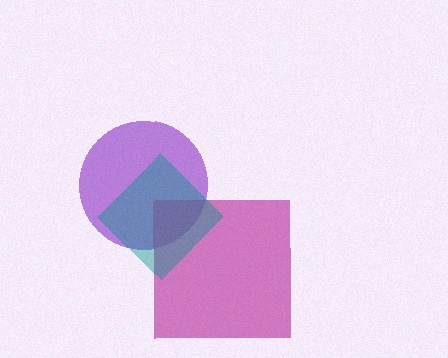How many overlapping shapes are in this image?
There are 3 overlapping shapes in the image.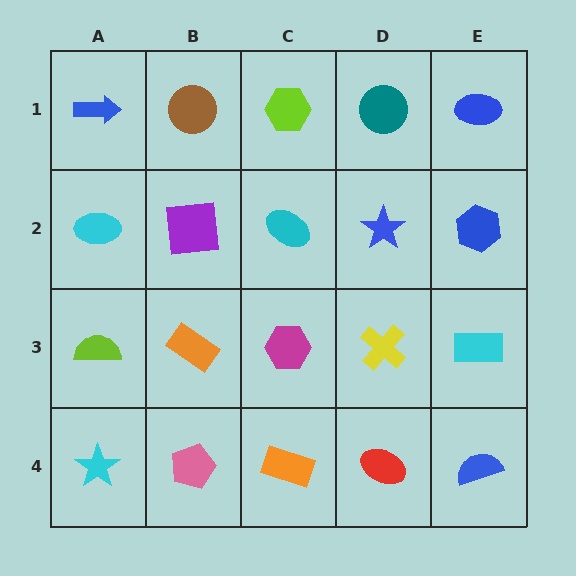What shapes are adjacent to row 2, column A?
A blue arrow (row 1, column A), a lime semicircle (row 3, column A), a purple square (row 2, column B).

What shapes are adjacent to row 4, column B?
An orange rectangle (row 3, column B), a cyan star (row 4, column A), an orange rectangle (row 4, column C).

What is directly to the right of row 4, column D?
A blue semicircle.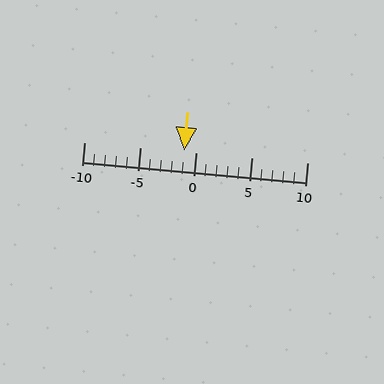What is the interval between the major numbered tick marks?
The major tick marks are spaced 5 units apart.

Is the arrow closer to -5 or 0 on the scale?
The arrow is closer to 0.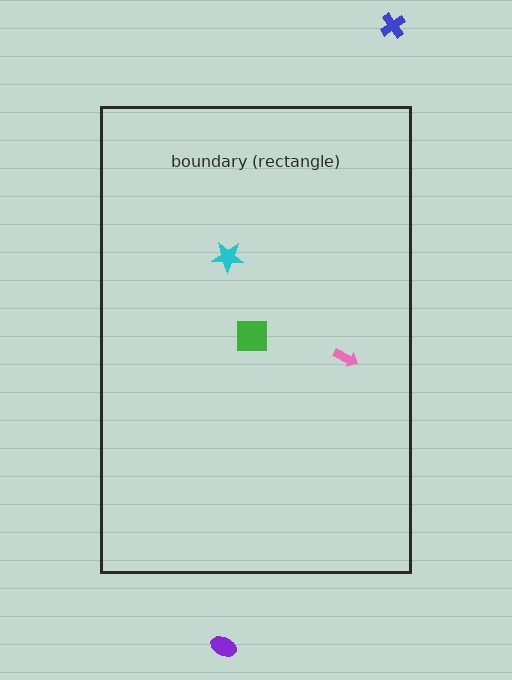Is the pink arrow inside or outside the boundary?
Inside.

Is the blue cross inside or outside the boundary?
Outside.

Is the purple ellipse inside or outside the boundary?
Outside.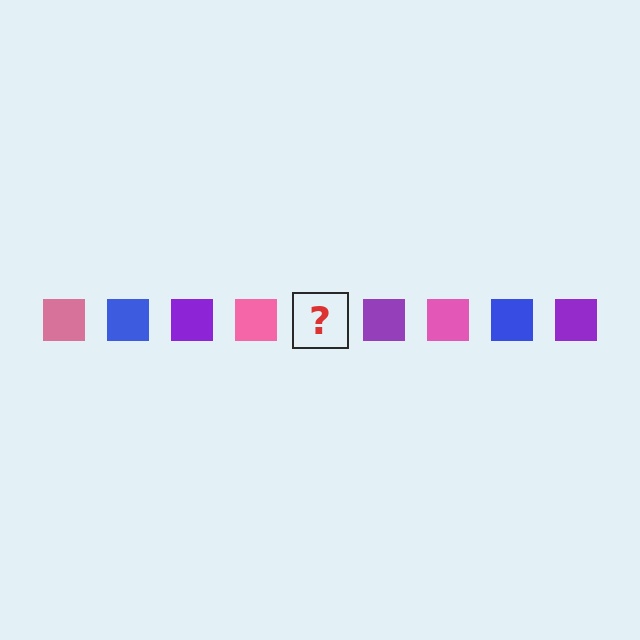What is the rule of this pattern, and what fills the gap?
The rule is that the pattern cycles through pink, blue, purple squares. The gap should be filled with a blue square.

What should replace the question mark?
The question mark should be replaced with a blue square.